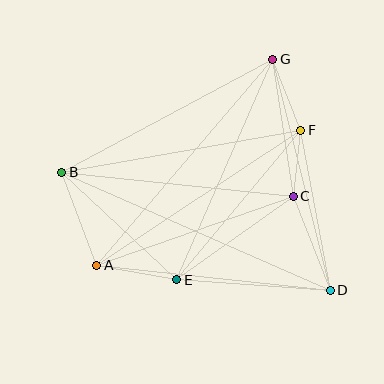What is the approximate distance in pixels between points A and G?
The distance between A and G is approximately 271 pixels.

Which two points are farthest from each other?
Points B and D are farthest from each other.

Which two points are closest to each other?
Points C and F are closest to each other.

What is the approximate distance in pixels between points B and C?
The distance between B and C is approximately 233 pixels.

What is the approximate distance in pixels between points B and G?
The distance between B and G is approximately 239 pixels.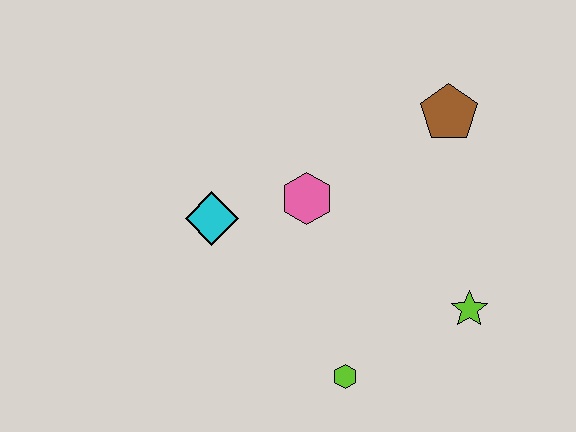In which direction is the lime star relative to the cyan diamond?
The lime star is to the right of the cyan diamond.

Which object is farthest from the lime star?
The cyan diamond is farthest from the lime star.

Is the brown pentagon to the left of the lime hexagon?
No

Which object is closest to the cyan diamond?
The pink hexagon is closest to the cyan diamond.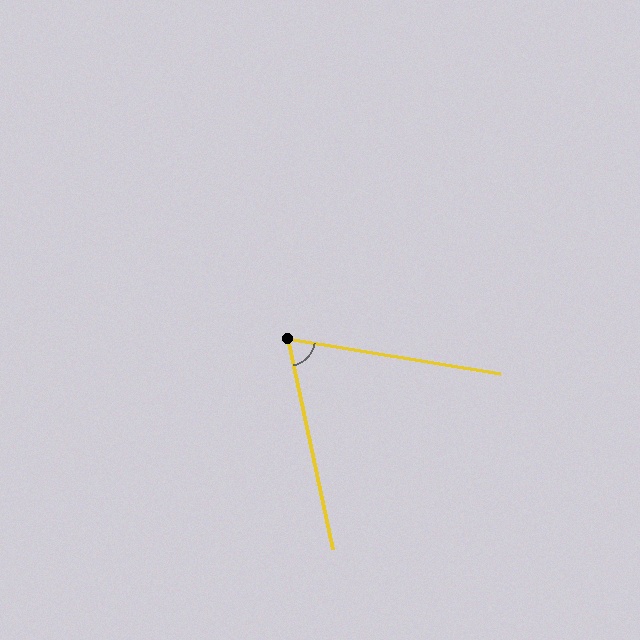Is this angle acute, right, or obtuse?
It is acute.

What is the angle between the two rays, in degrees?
Approximately 69 degrees.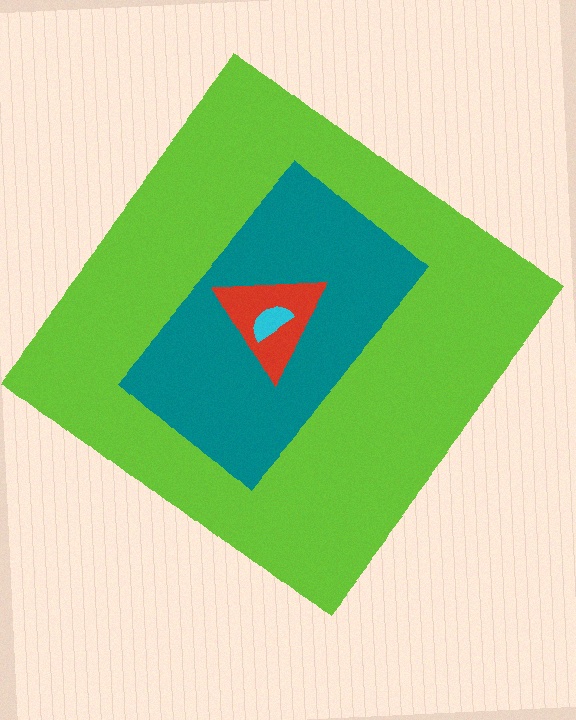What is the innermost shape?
The cyan semicircle.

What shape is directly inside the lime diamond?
The teal rectangle.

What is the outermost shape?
The lime diamond.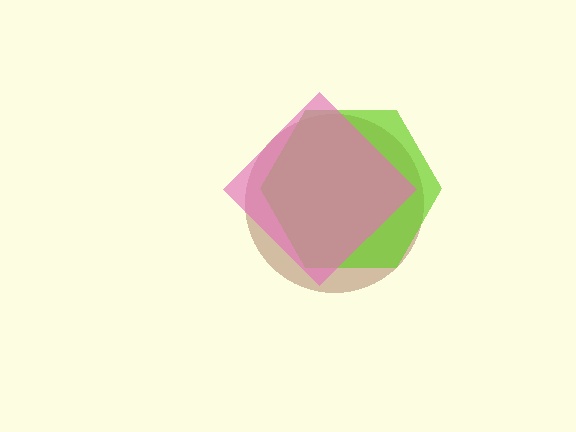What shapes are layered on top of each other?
The layered shapes are: a brown circle, a lime hexagon, a pink diamond.